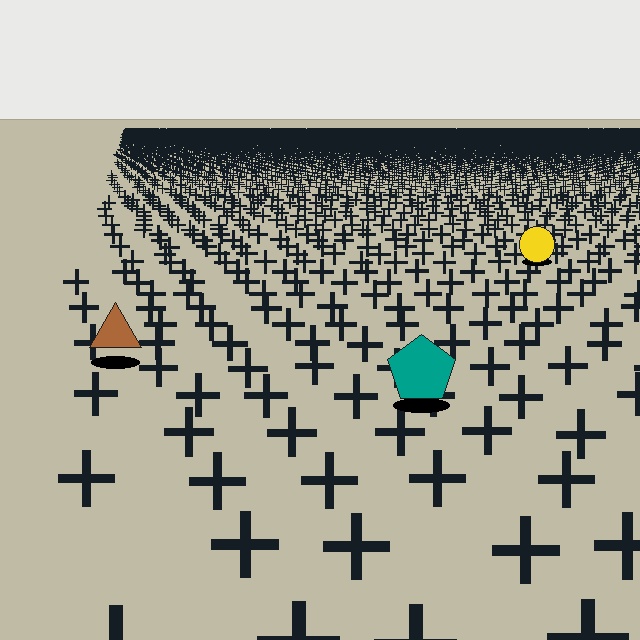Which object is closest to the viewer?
The teal pentagon is closest. The texture marks near it are larger and more spread out.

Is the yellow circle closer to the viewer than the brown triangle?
No. The brown triangle is closer — you can tell from the texture gradient: the ground texture is coarser near it.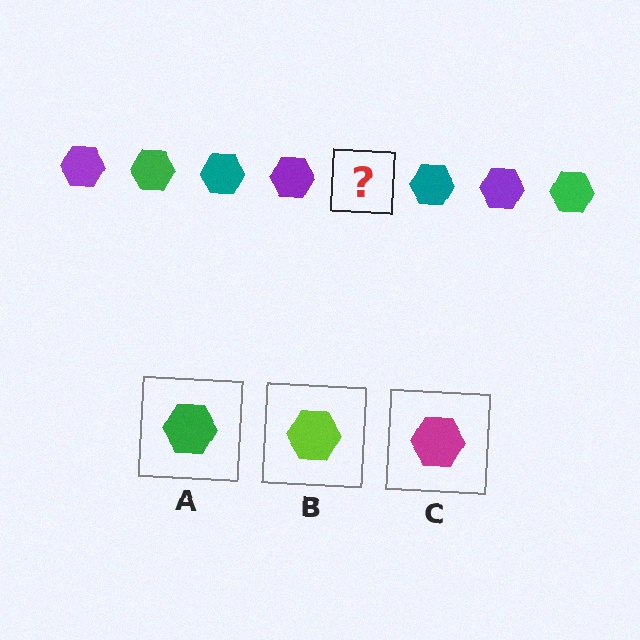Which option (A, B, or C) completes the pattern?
A.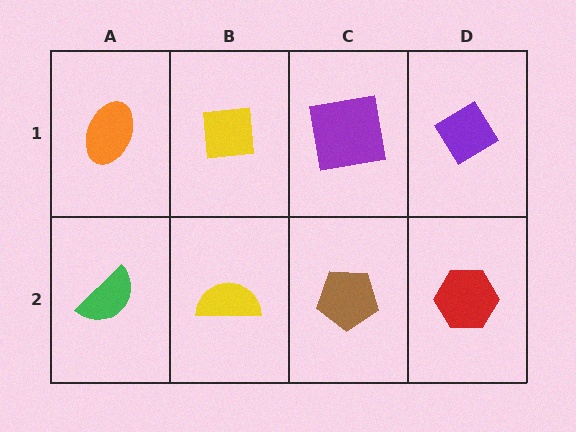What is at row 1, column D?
A purple diamond.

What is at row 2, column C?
A brown pentagon.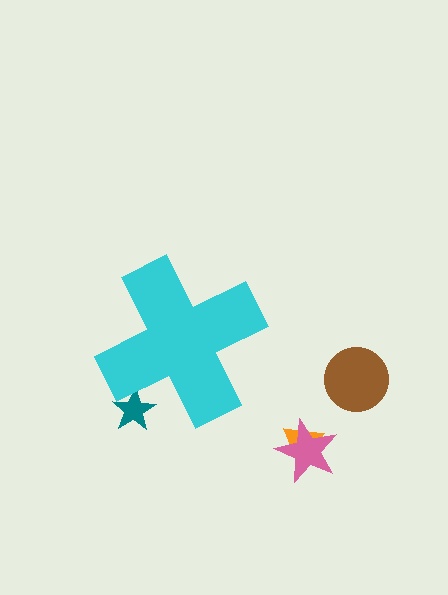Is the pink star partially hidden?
No, the pink star is fully visible.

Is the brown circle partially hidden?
No, the brown circle is fully visible.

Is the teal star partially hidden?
Yes, the teal star is partially hidden behind the cyan cross.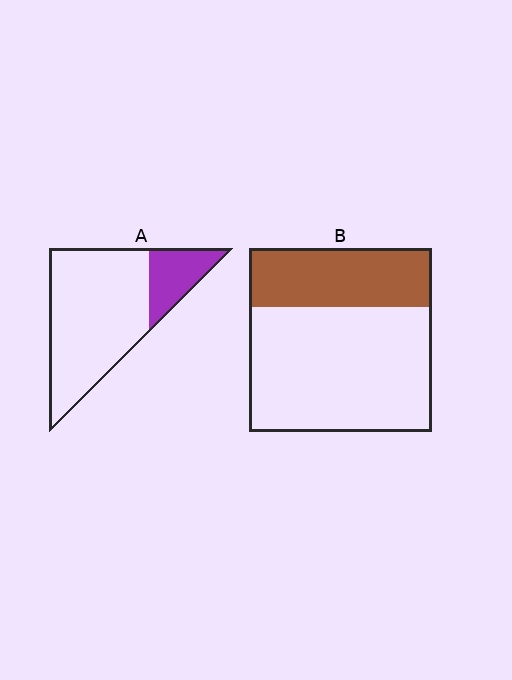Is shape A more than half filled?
No.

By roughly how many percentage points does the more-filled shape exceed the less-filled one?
By roughly 10 percentage points (B over A).